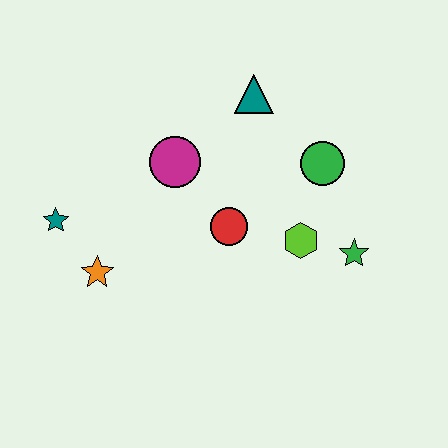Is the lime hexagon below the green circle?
Yes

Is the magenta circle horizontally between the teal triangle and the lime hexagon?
No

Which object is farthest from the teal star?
The green star is farthest from the teal star.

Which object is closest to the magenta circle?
The red circle is closest to the magenta circle.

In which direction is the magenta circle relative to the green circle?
The magenta circle is to the left of the green circle.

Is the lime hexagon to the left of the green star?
Yes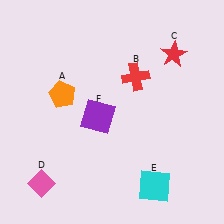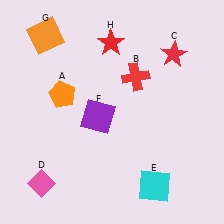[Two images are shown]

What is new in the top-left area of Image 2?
A red star (H) was added in the top-left area of Image 2.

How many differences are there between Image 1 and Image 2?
There are 2 differences between the two images.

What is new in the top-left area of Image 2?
An orange square (G) was added in the top-left area of Image 2.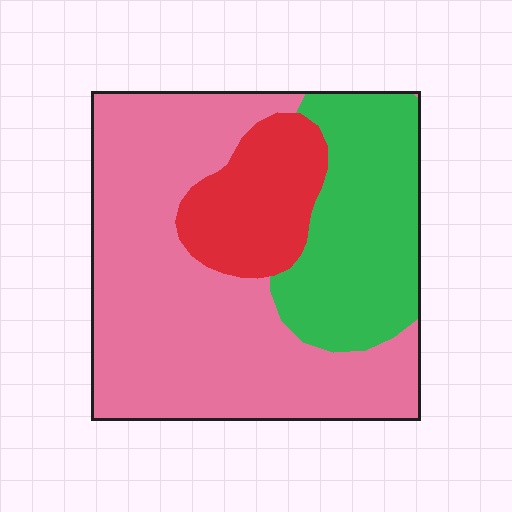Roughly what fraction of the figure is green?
Green takes up about one quarter (1/4) of the figure.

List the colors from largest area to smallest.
From largest to smallest: pink, green, red.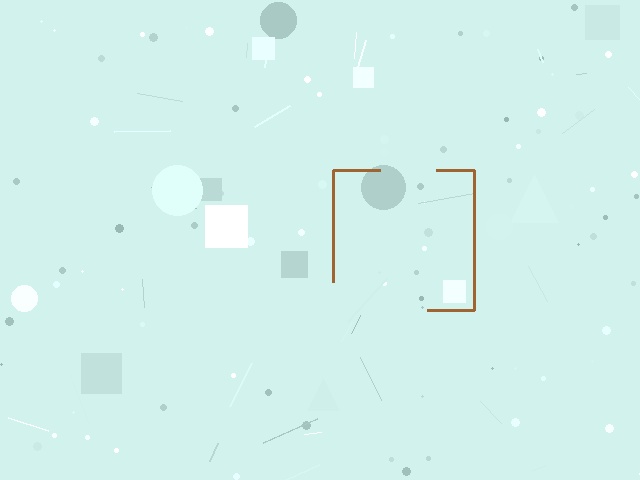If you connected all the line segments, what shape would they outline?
They would outline a square.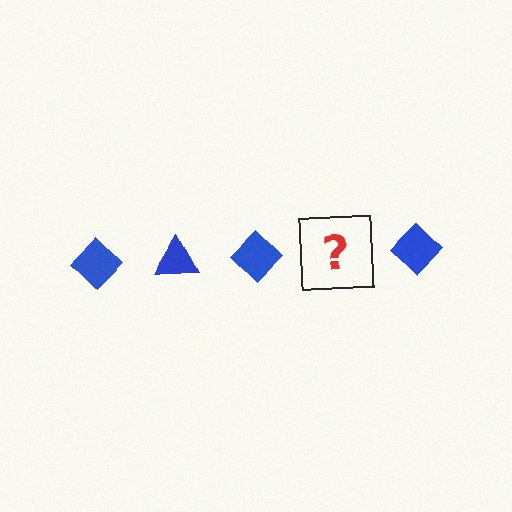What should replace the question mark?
The question mark should be replaced with a blue triangle.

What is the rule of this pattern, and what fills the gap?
The rule is that the pattern cycles through diamond, triangle shapes in blue. The gap should be filled with a blue triangle.